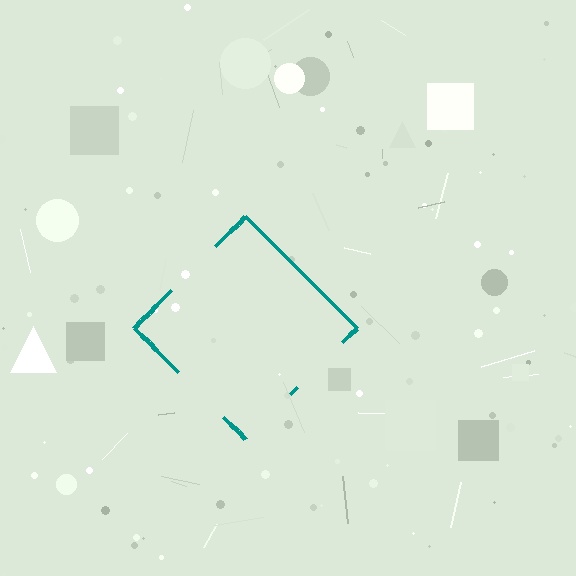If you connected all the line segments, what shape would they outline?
They would outline a diamond.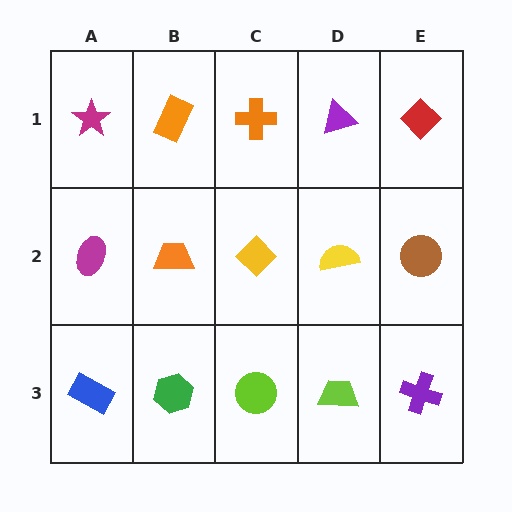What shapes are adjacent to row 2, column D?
A purple triangle (row 1, column D), a lime trapezoid (row 3, column D), a yellow diamond (row 2, column C), a brown circle (row 2, column E).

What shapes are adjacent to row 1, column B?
An orange trapezoid (row 2, column B), a magenta star (row 1, column A), an orange cross (row 1, column C).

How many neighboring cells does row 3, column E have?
2.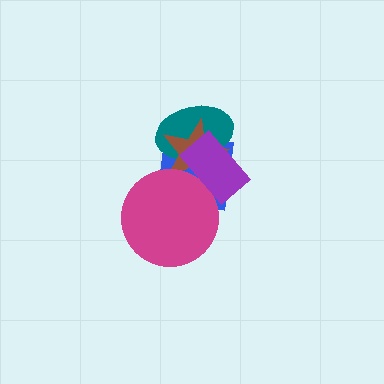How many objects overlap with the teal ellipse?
3 objects overlap with the teal ellipse.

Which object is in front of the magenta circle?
The purple rectangle is in front of the magenta circle.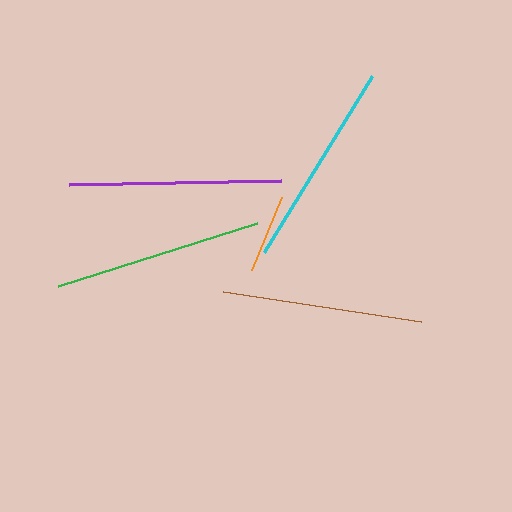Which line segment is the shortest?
The orange line is the shortest at approximately 78 pixels.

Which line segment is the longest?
The purple line is the longest at approximately 212 pixels.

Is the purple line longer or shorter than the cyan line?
The purple line is longer than the cyan line.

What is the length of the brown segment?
The brown segment is approximately 200 pixels long.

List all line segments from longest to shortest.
From longest to shortest: purple, green, cyan, brown, orange.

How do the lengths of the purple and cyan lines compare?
The purple and cyan lines are approximately the same length.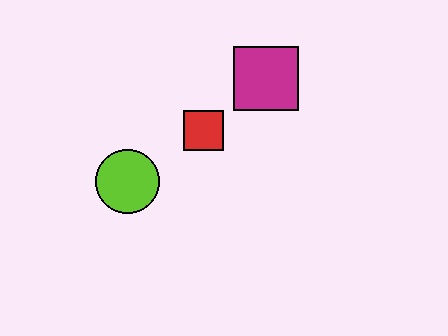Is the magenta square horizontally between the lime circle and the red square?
No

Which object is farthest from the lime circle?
The magenta square is farthest from the lime circle.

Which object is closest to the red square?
The magenta square is closest to the red square.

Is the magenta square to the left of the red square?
No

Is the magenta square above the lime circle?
Yes